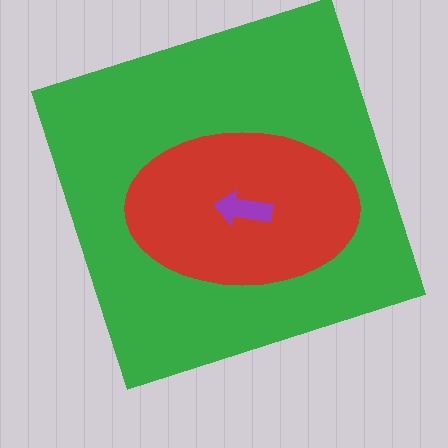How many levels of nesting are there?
3.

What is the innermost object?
The purple arrow.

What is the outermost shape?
The green square.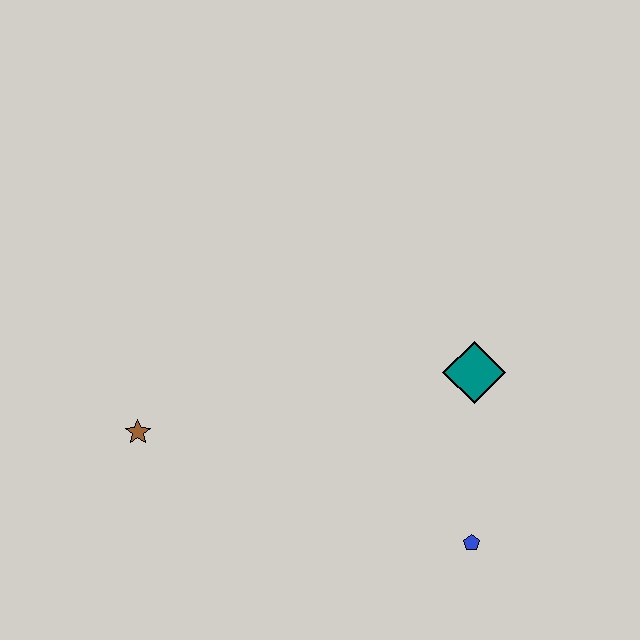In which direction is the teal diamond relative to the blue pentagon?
The teal diamond is above the blue pentagon.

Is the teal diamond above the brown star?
Yes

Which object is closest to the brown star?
The teal diamond is closest to the brown star.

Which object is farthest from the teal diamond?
The brown star is farthest from the teal diamond.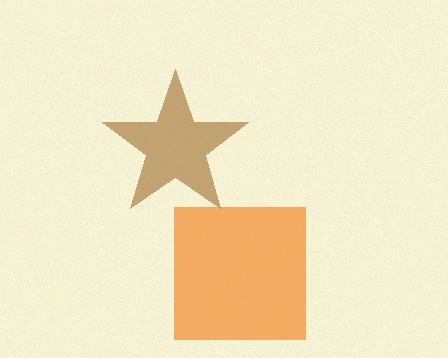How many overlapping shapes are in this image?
There are 2 overlapping shapes in the image.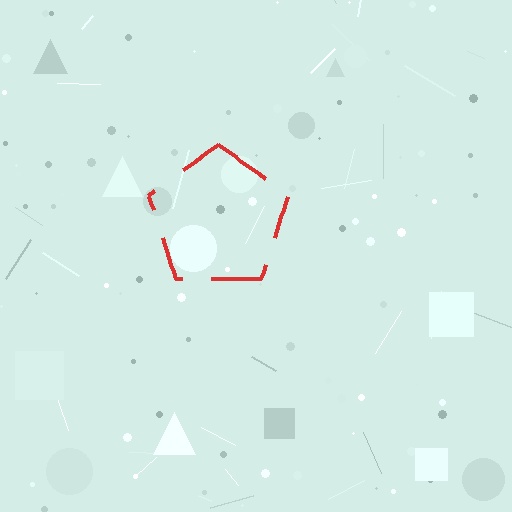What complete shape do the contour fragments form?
The contour fragments form a pentagon.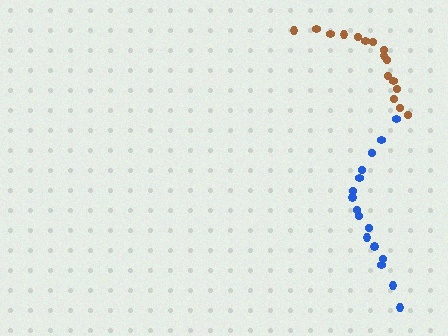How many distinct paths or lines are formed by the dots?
There are 2 distinct paths.